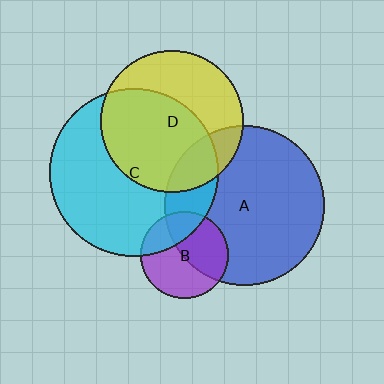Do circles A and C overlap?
Yes.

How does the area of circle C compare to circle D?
Approximately 1.4 times.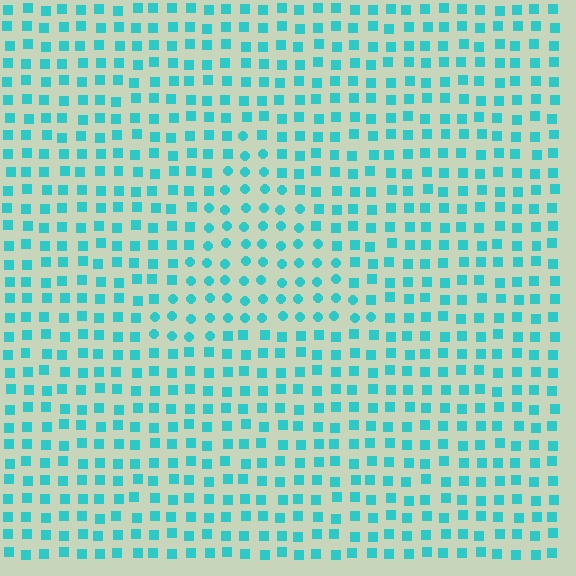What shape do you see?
I see a triangle.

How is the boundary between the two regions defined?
The boundary is defined by a change in element shape: circles inside vs. squares outside. All elements share the same color and spacing.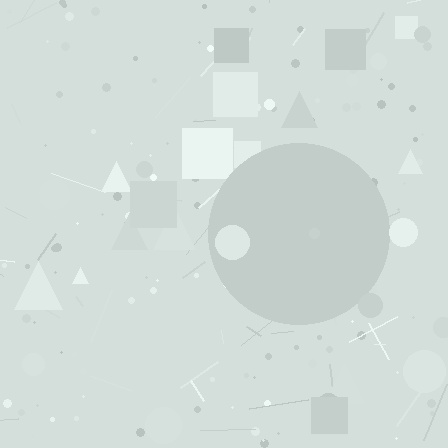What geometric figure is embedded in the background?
A circle is embedded in the background.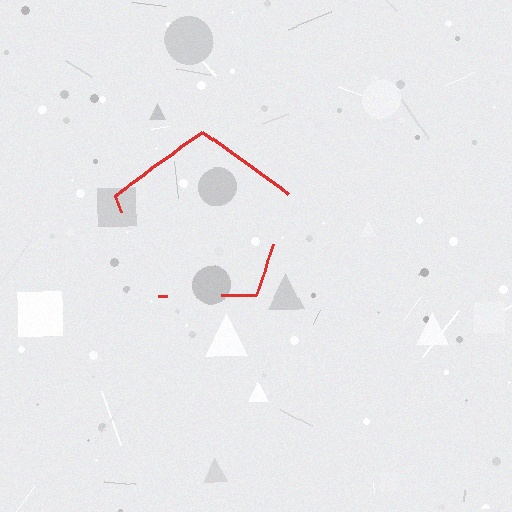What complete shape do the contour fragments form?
The contour fragments form a pentagon.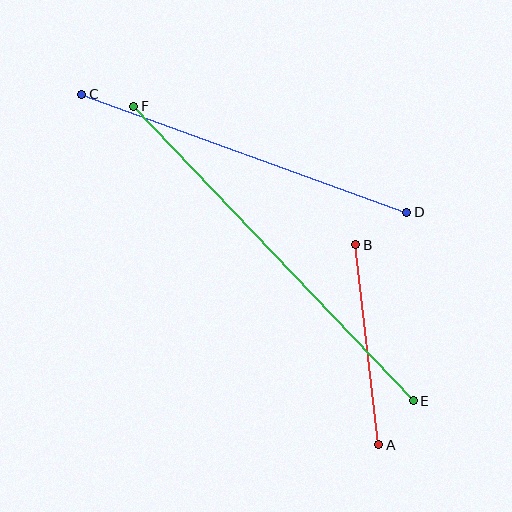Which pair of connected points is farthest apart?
Points E and F are farthest apart.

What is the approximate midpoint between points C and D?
The midpoint is at approximately (244, 153) pixels.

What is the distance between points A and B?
The distance is approximately 201 pixels.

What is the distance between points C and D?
The distance is approximately 346 pixels.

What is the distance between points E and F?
The distance is approximately 406 pixels.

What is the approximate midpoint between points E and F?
The midpoint is at approximately (273, 253) pixels.